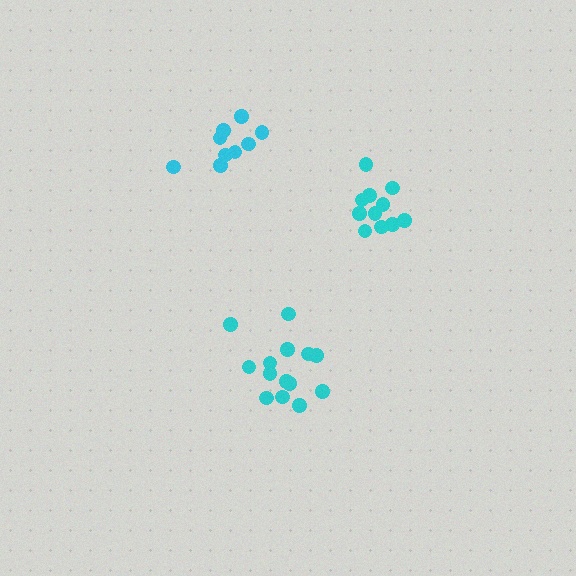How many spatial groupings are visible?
There are 3 spatial groupings.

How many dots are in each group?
Group 1: 11 dots, Group 2: 14 dots, Group 3: 9 dots (34 total).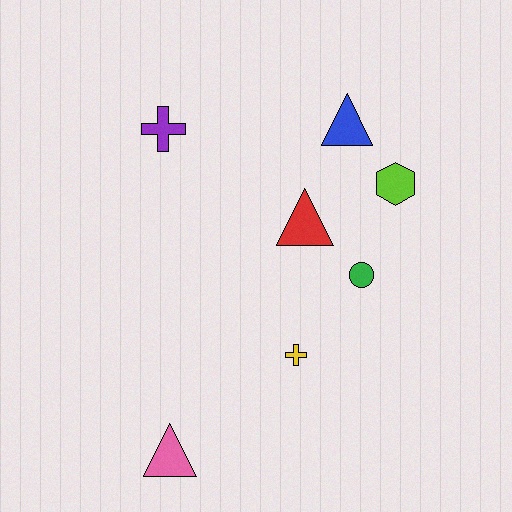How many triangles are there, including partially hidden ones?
There are 3 triangles.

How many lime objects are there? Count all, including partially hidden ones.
There is 1 lime object.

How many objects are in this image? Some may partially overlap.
There are 7 objects.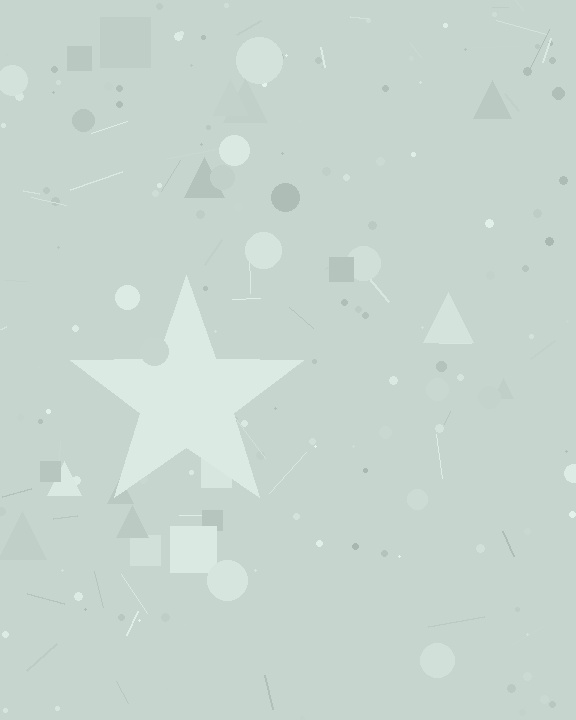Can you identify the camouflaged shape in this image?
The camouflaged shape is a star.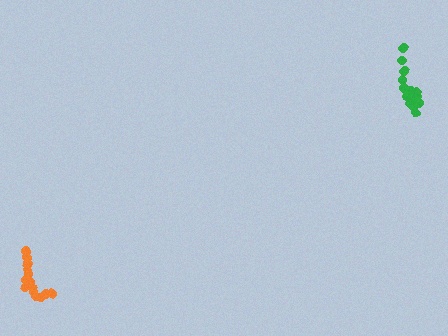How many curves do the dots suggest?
There are 2 distinct paths.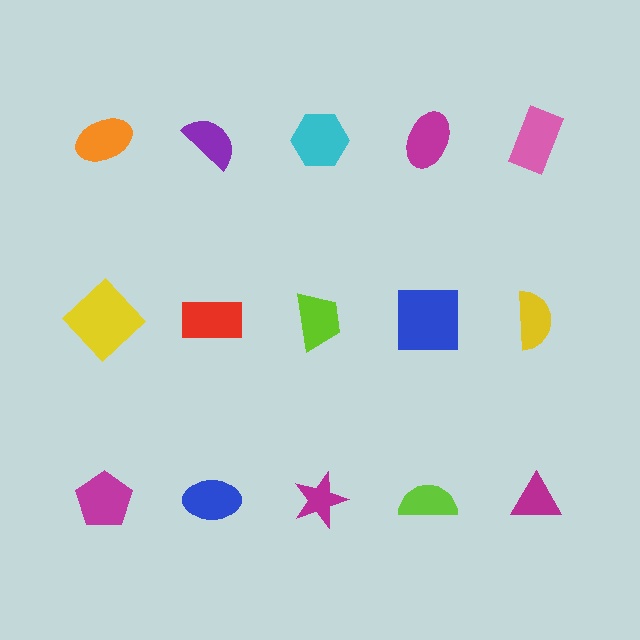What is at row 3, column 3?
A magenta star.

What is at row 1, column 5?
A pink rectangle.